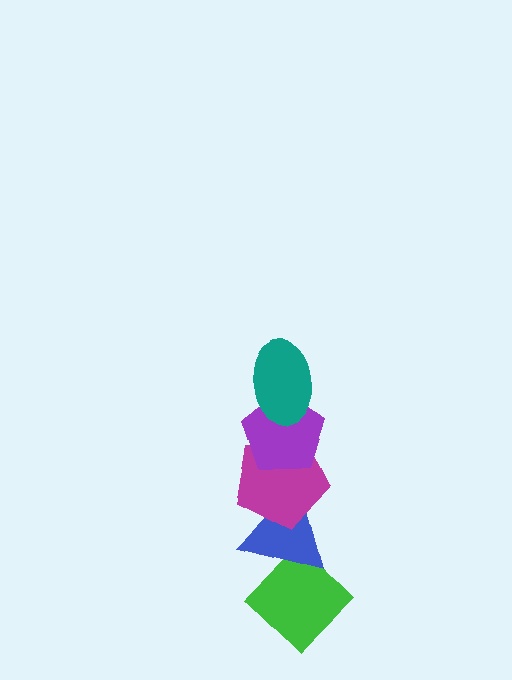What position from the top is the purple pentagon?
The purple pentagon is 2nd from the top.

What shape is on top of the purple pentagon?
The teal ellipse is on top of the purple pentagon.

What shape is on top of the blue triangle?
The magenta pentagon is on top of the blue triangle.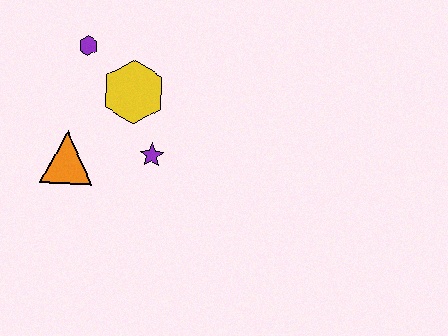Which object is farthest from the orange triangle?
The purple hexagon is farthest from the orange triangle.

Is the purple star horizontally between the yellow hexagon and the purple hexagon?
No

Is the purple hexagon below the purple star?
No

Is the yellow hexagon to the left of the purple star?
Yes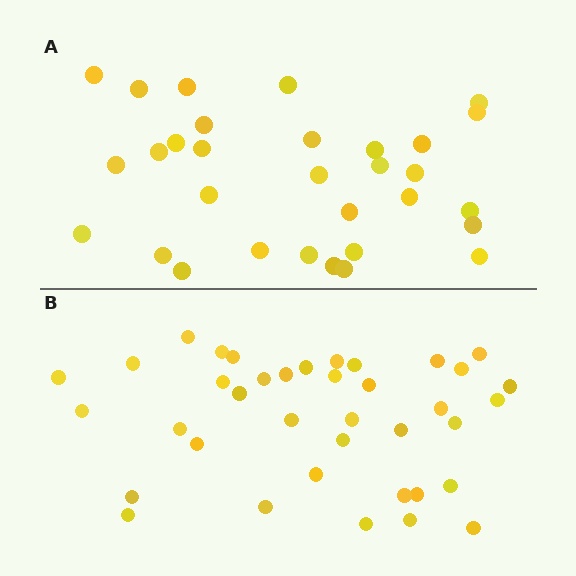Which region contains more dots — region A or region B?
Region B (the bottom region) has more dots.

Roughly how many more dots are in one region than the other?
Region B has roughly 8 or so more dots than region A.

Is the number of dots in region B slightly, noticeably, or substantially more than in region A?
Region B has only slightly more — the two regions are fairly close. The ratio is roughly 1.2 to 1.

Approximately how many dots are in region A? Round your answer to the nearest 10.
About 30 dots. (The exact count is 31, which rounds to 30.)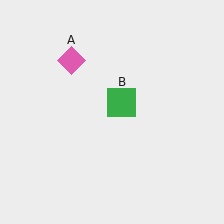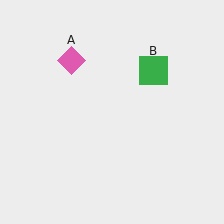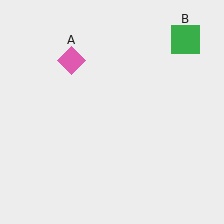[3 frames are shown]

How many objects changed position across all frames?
1 object changed position: green square (object B).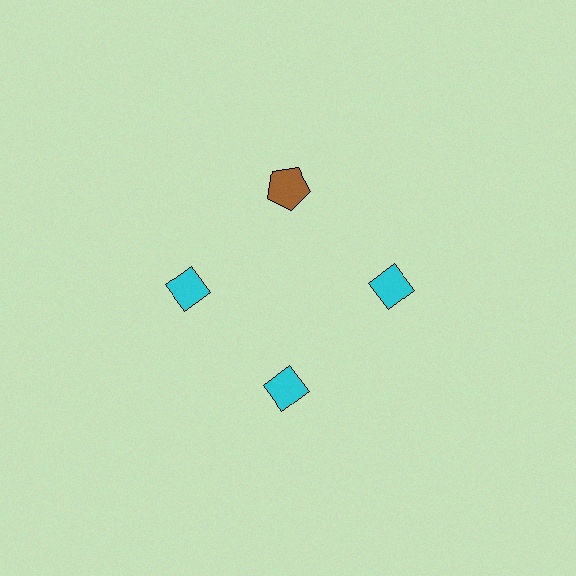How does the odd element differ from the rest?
It differs in both color (brown instead of cyan) and shape (pentagon instead of diamond).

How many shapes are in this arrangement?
There are 4 shapes arranged in a ring pattern.